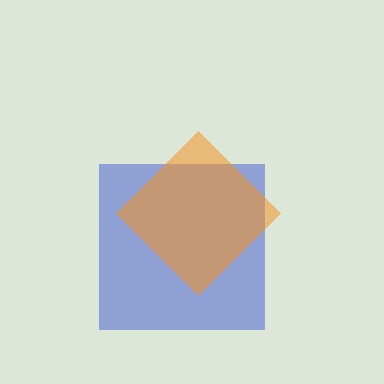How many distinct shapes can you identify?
There are 2 distinct shapes: a blue square, an orange diamond.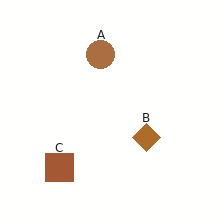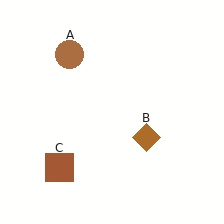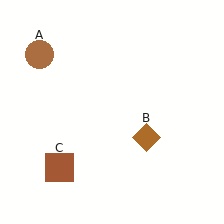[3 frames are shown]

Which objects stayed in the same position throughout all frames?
Brown diamond (object B) and brown square (object C) remained stationary.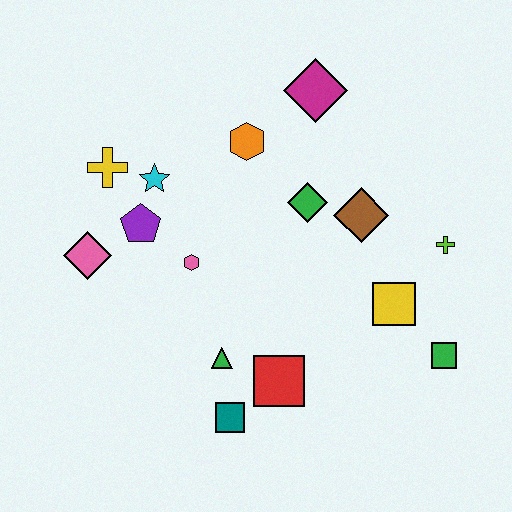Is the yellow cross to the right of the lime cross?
No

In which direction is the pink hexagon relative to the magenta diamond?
The pink hexagon is below the magenta diamond.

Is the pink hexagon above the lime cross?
No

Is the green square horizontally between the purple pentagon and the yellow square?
No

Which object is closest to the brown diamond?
The green diamond is closest to the brown diamond.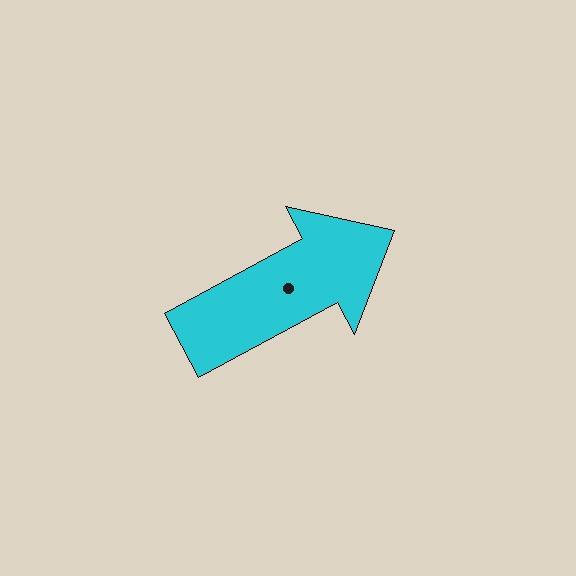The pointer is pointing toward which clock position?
Roughly 2 o'clock.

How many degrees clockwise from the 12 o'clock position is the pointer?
Approximately 62 degrees.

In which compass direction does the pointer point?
Northeast.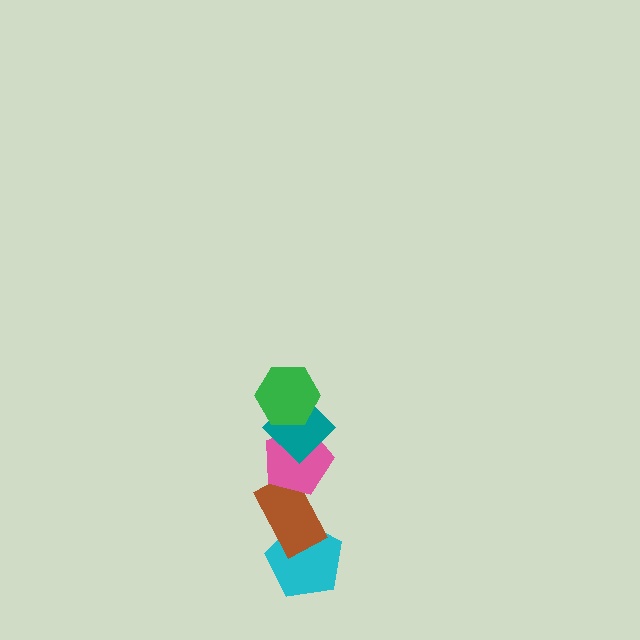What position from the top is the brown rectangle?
The brown rectangle is 4th from the top.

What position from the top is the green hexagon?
The green hexagon is 1st from the top.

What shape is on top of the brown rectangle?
The pink pentagon is on top of the brown rectangle.